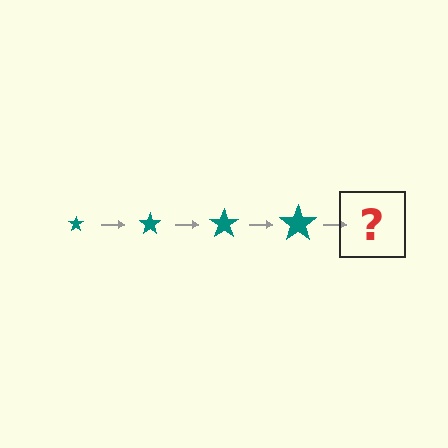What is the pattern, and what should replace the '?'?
The pattern is that the star gets progressively larger each step. The '?' should be a teal star, larger than the previous one.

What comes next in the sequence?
The next element should be a teal star, larger than the previous one.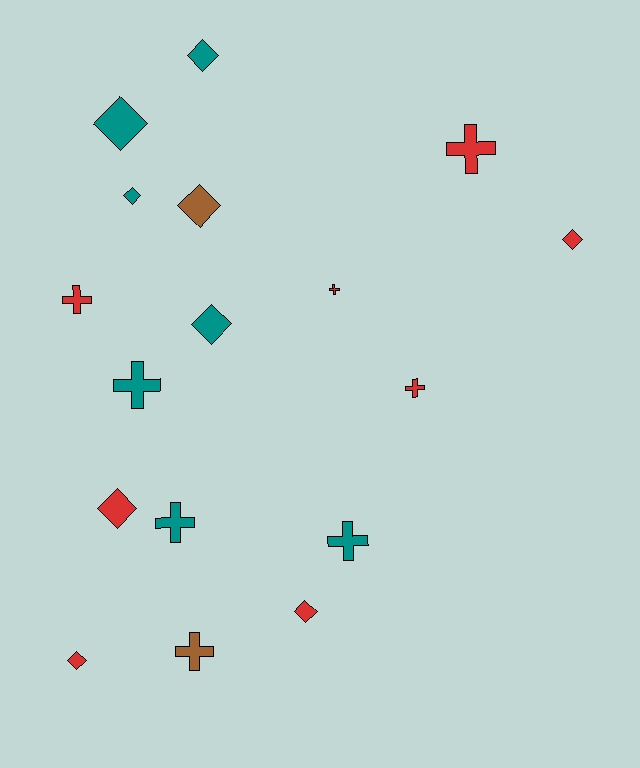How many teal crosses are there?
There are 3 teal crosses.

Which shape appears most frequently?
Diamond, with 9 objects.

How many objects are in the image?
There are 17 objects.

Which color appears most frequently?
Red, with 8 objects.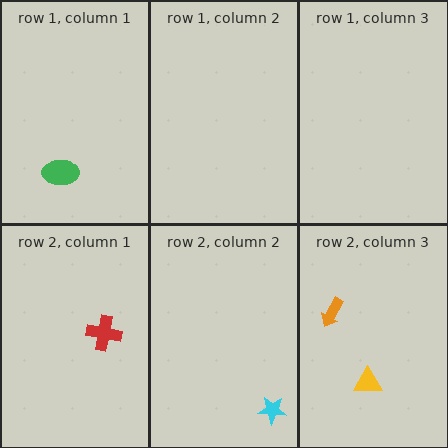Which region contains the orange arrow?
The row 2, column 3 region.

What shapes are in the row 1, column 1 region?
The green ellipse.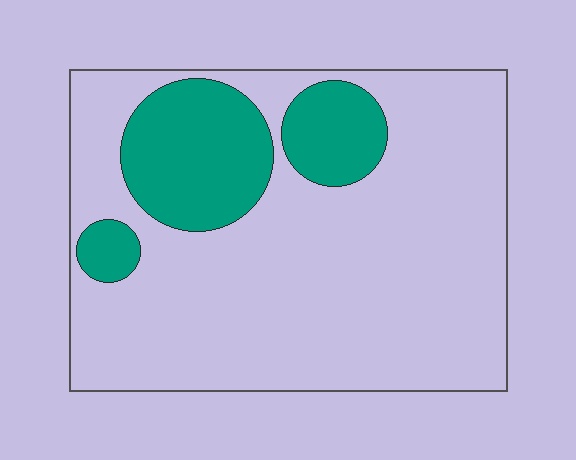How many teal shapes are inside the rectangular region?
3.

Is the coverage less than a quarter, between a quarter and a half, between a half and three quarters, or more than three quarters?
Less than a quarter.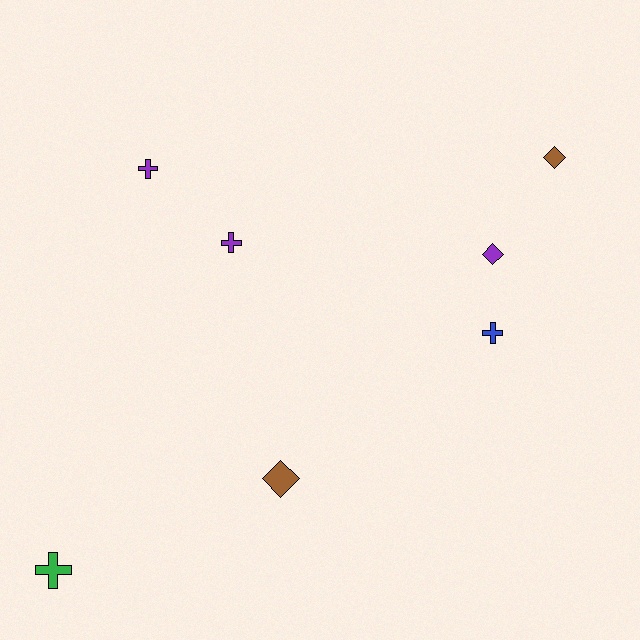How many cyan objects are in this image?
There are no cyan objects.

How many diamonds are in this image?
There are 3 diamonds.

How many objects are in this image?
There are 7 objects.